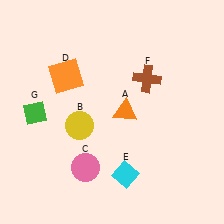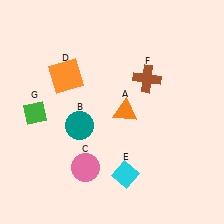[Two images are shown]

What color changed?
The circle (B) changed from yellow in Image 1 to teal in Image 2.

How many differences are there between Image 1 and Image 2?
There is 1 difference between the two images.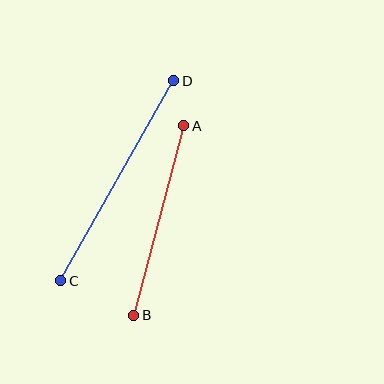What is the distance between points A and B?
The distance is approximately 196 pixels.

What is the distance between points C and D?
The distance is approximately 230 pixels.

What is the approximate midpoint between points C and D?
The midpoint is at approximately (117, 181) pixels.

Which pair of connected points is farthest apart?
Points C and D are farthest apart.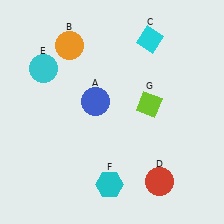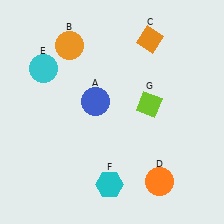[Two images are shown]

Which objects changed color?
C changed from cyan to orange. D changed from red to orange.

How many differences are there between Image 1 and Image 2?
There are 2 differences between the two images.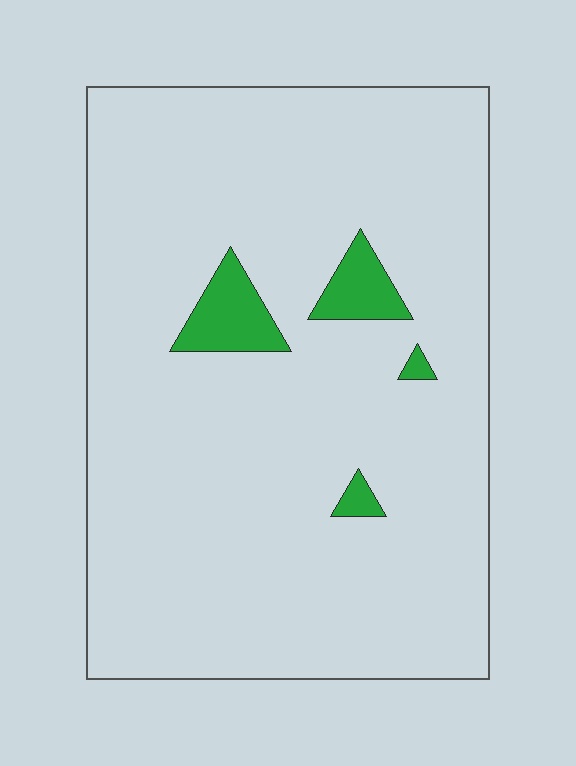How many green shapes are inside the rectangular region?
4.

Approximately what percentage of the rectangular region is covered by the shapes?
Approximately 5%.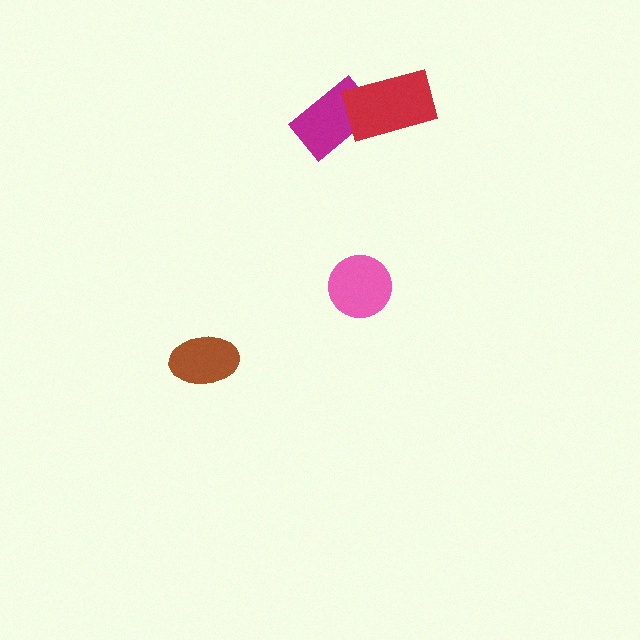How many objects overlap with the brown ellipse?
0 objects overlap with the brown ellipse.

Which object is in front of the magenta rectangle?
The red rectangle is in front of the magenta rectangle.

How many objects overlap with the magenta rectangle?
1 object overlaps with the magenta rectangle.